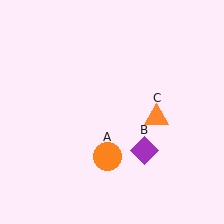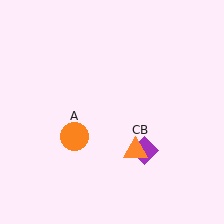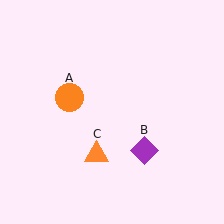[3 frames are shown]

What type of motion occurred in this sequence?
The orange circle (object A), orange triangle (object C) rotated clockwise around the center of the scene.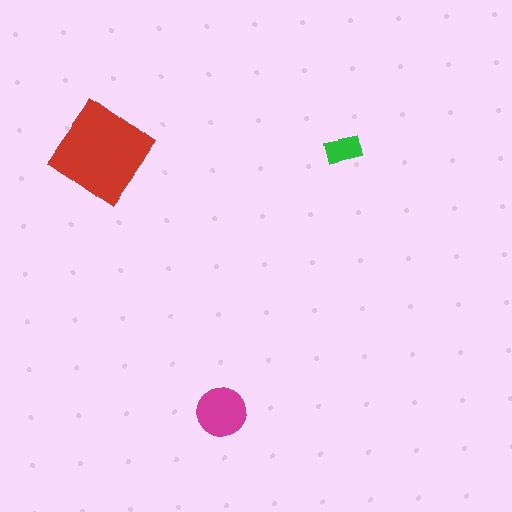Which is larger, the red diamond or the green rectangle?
The red diamond.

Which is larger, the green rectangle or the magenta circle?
The magenta circle.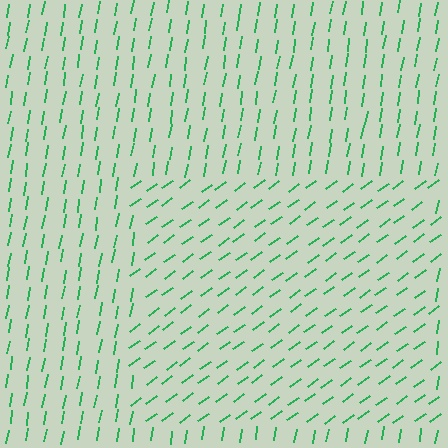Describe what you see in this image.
The image is filled with small green line segments. A rectangle region in the image has lines oriented differently from the surrounding lines, creating a visible texture boundary.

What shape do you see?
I see a rectangle.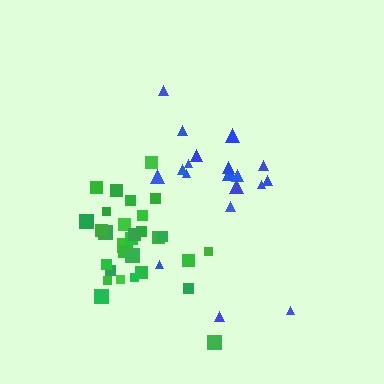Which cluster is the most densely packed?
Green.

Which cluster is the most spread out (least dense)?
Blue.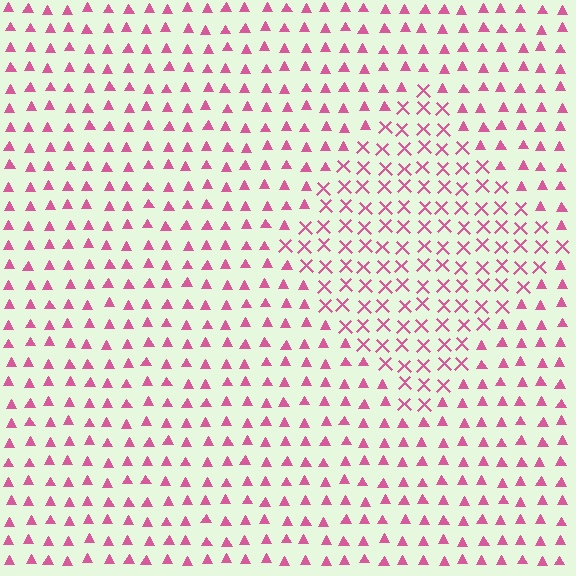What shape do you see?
I see a diamond.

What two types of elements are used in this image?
The image uses X marks inside the diamond region and triangles outside it.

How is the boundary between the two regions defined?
The boundary is defined by a change in element shape: X marks inside vs. triangles outside. All elements share the same color and spacing.